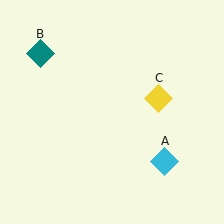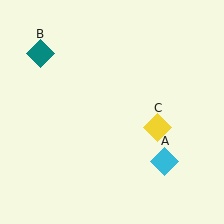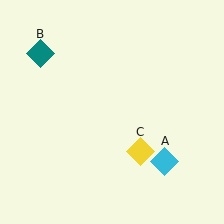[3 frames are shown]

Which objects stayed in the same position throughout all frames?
Cyan diamond (object A) and teal diamond (object B) remained stationary.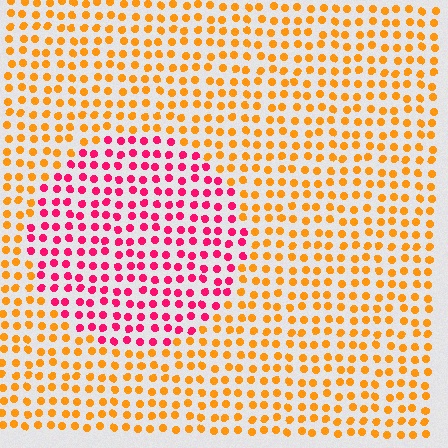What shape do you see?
I see a circle.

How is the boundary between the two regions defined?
The boundary is defined purely by a slight shift in hue (about 58 degrees). Spacing, size, and orientation are identical on both sides.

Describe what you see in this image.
The image is filled with small orange elements in a uniform arrangement. A circle-shaped region is visible where the elements are tinted to a slightly different hue, forming a subtle color boundary.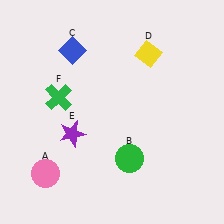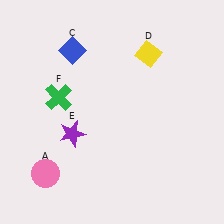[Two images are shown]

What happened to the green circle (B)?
The green circle (B) was removed in Image 2. It was in the bottom-right area of Image 1.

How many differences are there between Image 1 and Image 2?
There is 1 difference between the two images.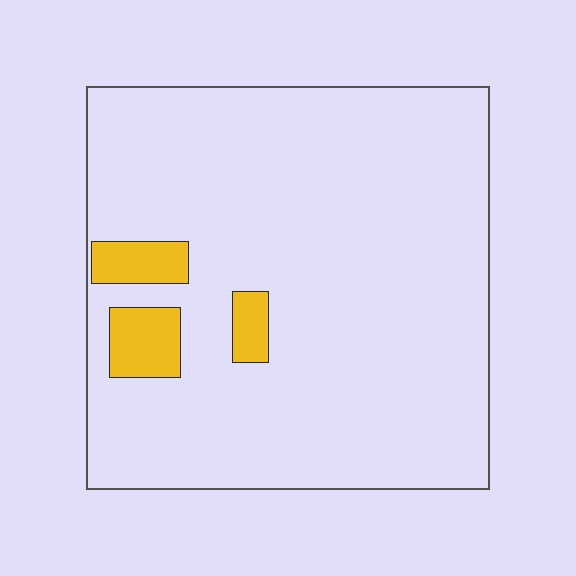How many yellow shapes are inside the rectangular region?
3.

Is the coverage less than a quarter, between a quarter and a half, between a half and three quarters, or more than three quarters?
Less than a quarter.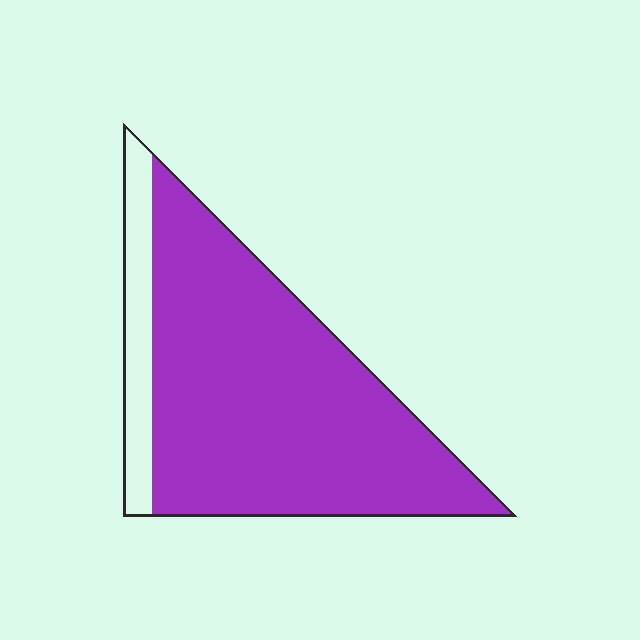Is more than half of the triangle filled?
Yes.